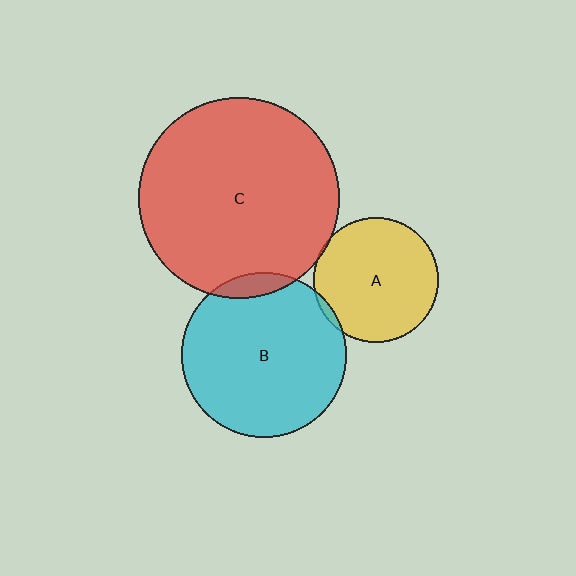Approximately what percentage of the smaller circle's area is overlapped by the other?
Approximately 5%.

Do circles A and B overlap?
Yes.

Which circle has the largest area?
Circle C (red).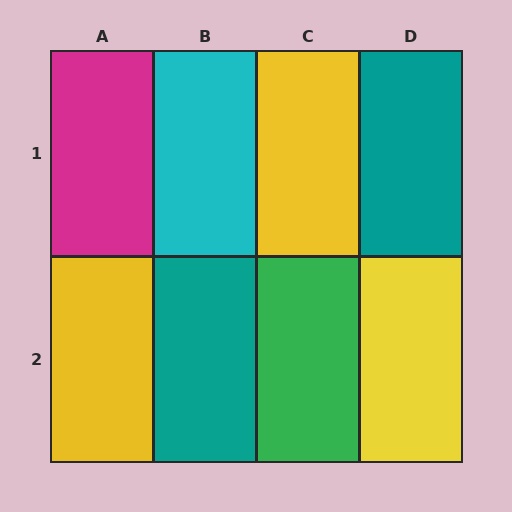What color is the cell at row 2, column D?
Yellow.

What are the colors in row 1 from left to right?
Magenta, cyan, yellow, teal.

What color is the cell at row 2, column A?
Yellow.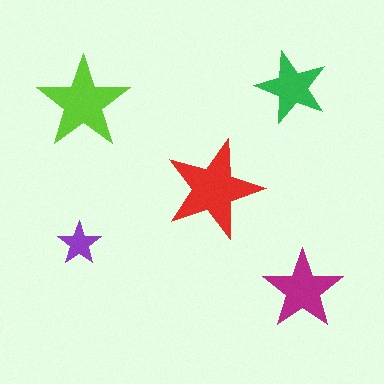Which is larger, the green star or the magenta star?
The magenta one.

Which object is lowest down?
The magenta star is bottommost.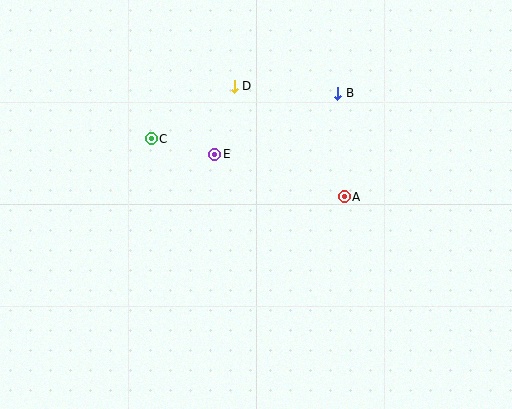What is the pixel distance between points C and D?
The distance between C and D is 98 pixels.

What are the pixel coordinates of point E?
Point E is at (215, 154).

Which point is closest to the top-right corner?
Point B is closest to the top-right corner.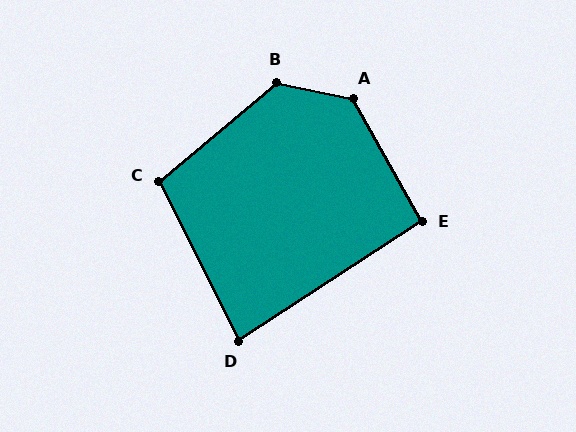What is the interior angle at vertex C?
Approximately 103 degrees (obtuse).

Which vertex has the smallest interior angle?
D, at approximately 84 degrees.